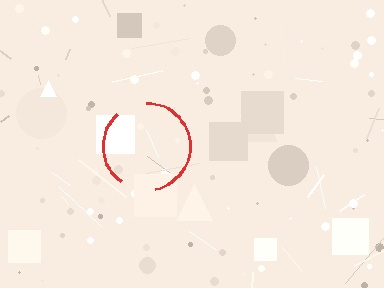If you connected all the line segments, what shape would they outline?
They would outline a circle.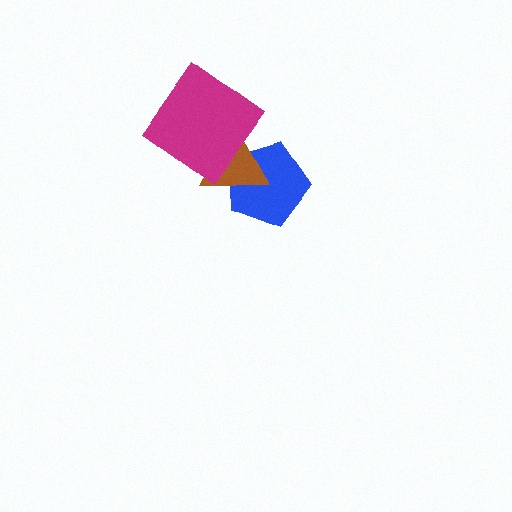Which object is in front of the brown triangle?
The magenta diamond is in front of the brown triangle.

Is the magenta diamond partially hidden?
No, no other shape covers it.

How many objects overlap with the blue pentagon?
1 object overlaps with the blue pentagon.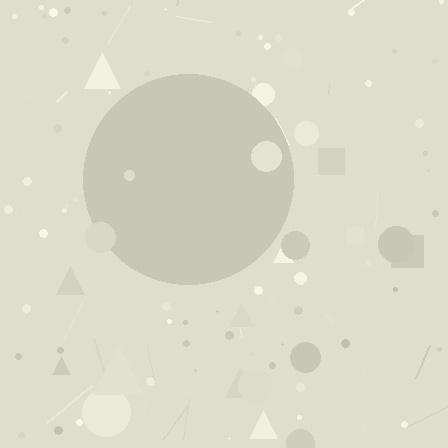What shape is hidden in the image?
A circle is hidden in the image.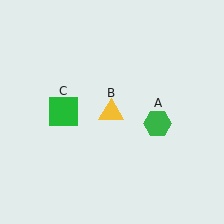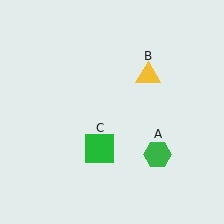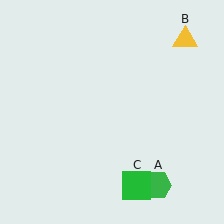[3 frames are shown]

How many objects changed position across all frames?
3 objects changed position: green hexagon (object A), yellow triangle (object B), green square (object C).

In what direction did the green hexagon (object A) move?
The green hexagon (object A) moved down.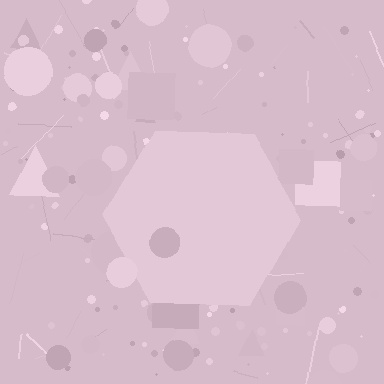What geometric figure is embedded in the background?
A hexagon is embedded in the background.